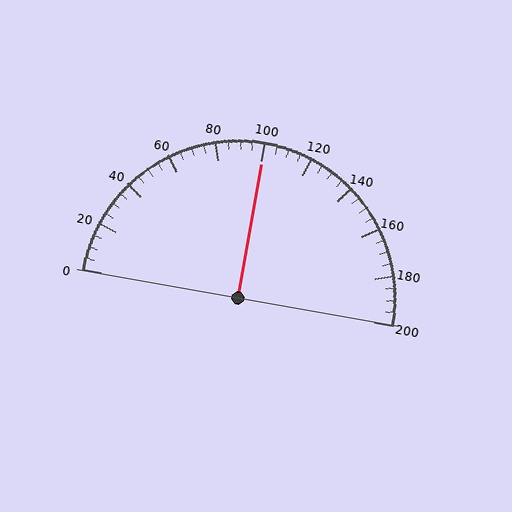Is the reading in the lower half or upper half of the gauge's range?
The reading is in the upper half of the range (0 to 200).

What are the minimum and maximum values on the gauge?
The gauge ranges from 0 to 200.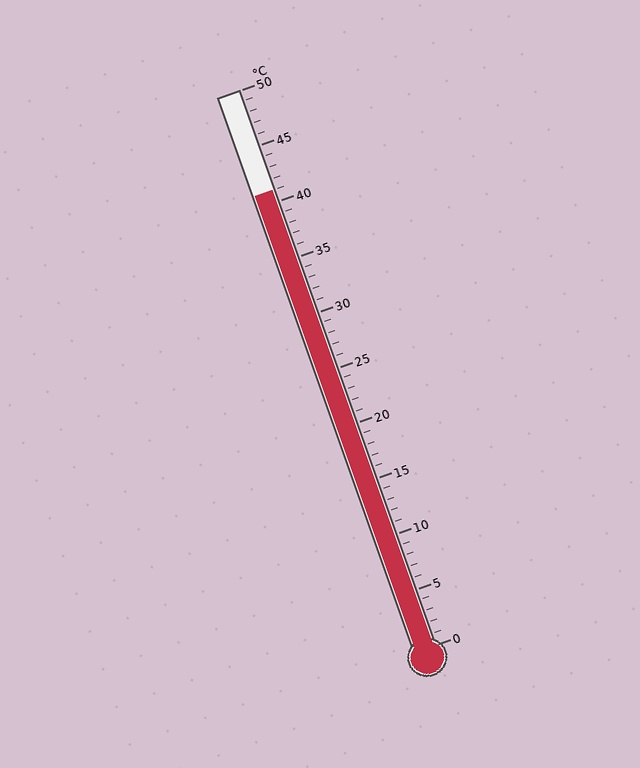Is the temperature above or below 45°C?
The temperature is below 45°C.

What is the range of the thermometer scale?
The thermometer scale ranges from 0°C to 50°C.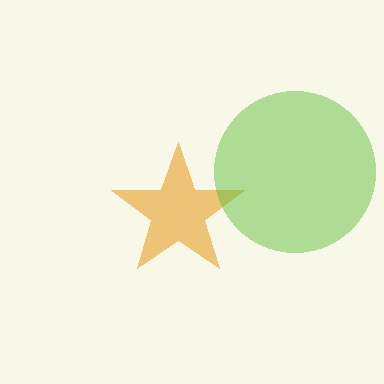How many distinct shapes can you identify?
There are 2 distinct shapes: an orange star, a lime circle.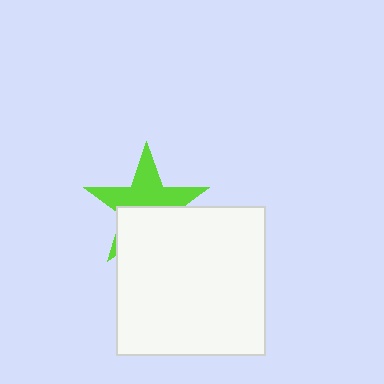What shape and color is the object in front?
The object in front is a white square.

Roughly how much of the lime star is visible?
About half of it is visible (roughly 52%).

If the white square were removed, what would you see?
You would see the complete lime star.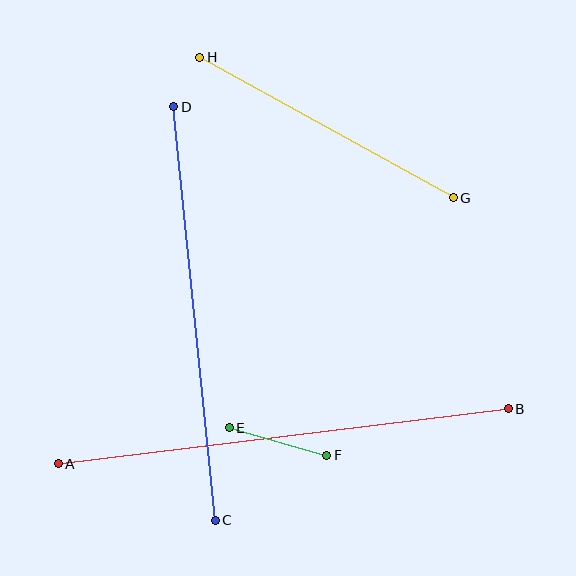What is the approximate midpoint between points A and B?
The midpoint is at approximately (283, 436) pixels.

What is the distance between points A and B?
The distance is approximately 454 pixels.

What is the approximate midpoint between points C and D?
The midpoint is at approximately (195, 314) pixels.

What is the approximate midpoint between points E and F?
The midpoint is at approximately (278, 441) pixels.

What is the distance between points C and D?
The distance is approximately 416 pixels.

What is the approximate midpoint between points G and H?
The midpoint is at approximately (326, 127) pixels.